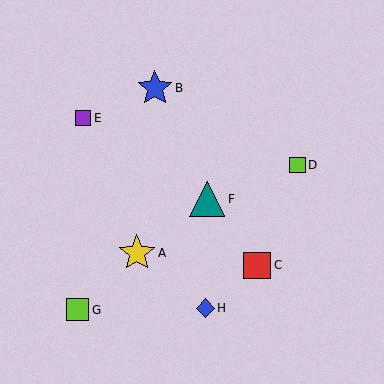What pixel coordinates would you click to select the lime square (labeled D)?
Click at (297, 165) to select the lime square D.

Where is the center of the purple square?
The center of the purple square is at (83, 118).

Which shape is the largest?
The yellow star (labeled A) is the largest.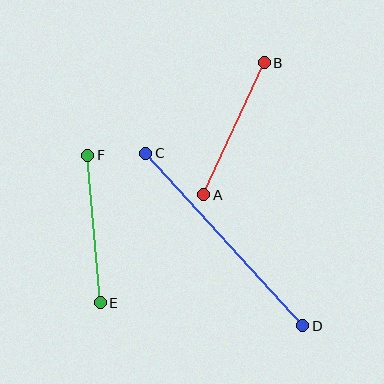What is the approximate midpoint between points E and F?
The midpoint is at approximately (94, 229) pixels.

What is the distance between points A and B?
The distance is approximately 145 pixels.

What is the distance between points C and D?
The distance is approximately 233 pixels.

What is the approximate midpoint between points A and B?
The midpoint is at approximately (234, 129) pixels.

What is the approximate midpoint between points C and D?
The midpoint is at approximately (224, 240) pixels.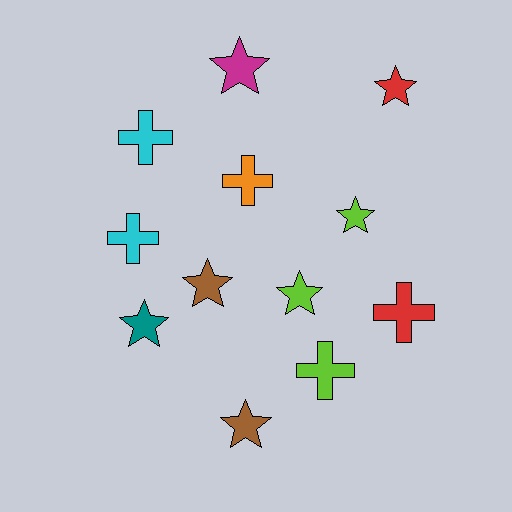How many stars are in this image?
There are 7 stars.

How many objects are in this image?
There are 12 objects.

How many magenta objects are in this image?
There is 1 magenta object.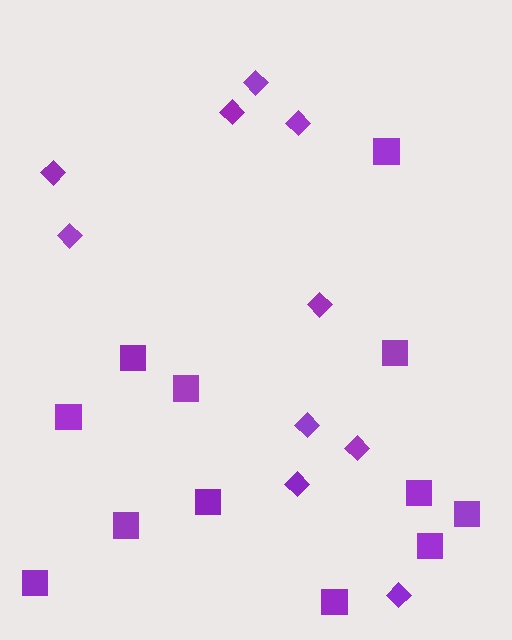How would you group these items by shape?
There are 2 groups: one group of squares (12) and one group of diamonds (10).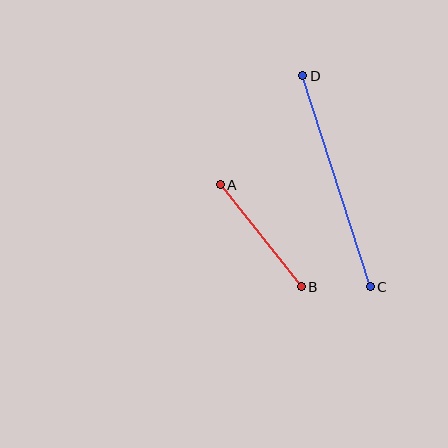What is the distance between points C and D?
The distance is approximately 222 pixels.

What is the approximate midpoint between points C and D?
The midpoint is at approximately (336, 181) pixels.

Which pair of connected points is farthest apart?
Points C and D are farthest apart.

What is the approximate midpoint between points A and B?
The midpoint is at approximately (261, 236) pixels.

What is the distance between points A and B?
The distance is approximately 130 pixels.